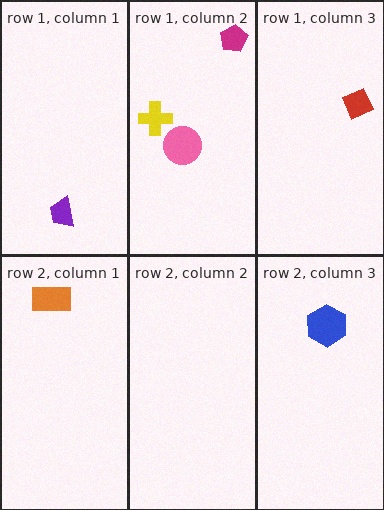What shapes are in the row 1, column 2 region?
The pink circle, the yellow cross, the magenta pentagon.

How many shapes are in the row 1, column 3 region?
1.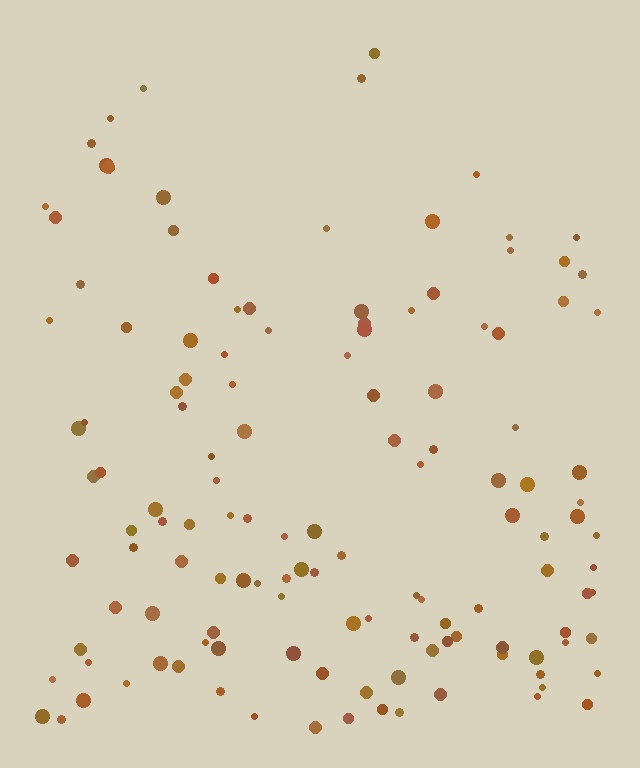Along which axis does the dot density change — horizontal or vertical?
Vertical.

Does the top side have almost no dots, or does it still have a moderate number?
Still a moderate number, just noticeably fewer than the bottom.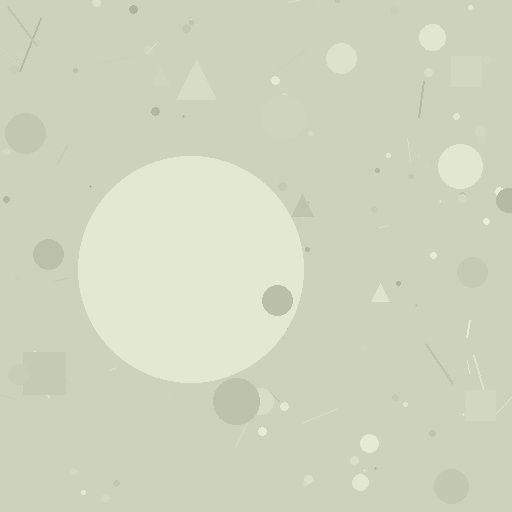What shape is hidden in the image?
A circle is hidden in the image.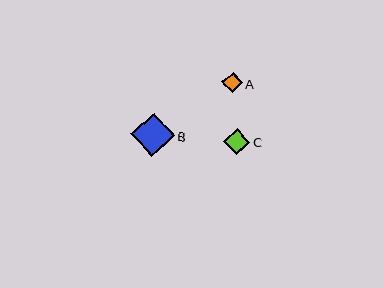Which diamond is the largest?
Diamond B is the largest with a size of approximately 44 pixels.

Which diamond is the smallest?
Diamond A is the smallest with a size of approximately 20 pixels.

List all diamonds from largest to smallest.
From largest to smallest: B, C, A.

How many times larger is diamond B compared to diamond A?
Diamond B is approximately 2.2 times the size of diamond A.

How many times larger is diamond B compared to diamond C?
Diamond B is approximately 1.7 times the size of diamond C.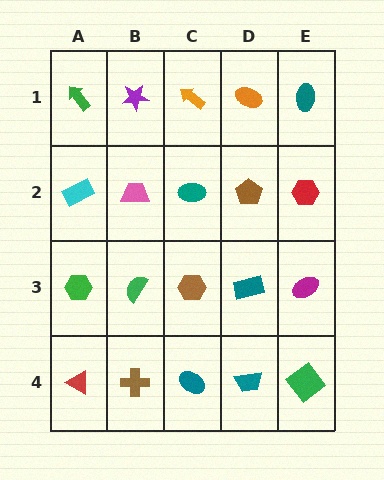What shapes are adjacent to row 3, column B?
A pink trapezoid (row 2, column B), a brown cross (row 4, column B), a green hexagon (row 3, column A), a brown hexagon (row 3, column C).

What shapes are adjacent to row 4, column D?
A teal rectangle (row 3, column D), a teal ellipse (row 4, column C), a green diamond (row 4, column E).